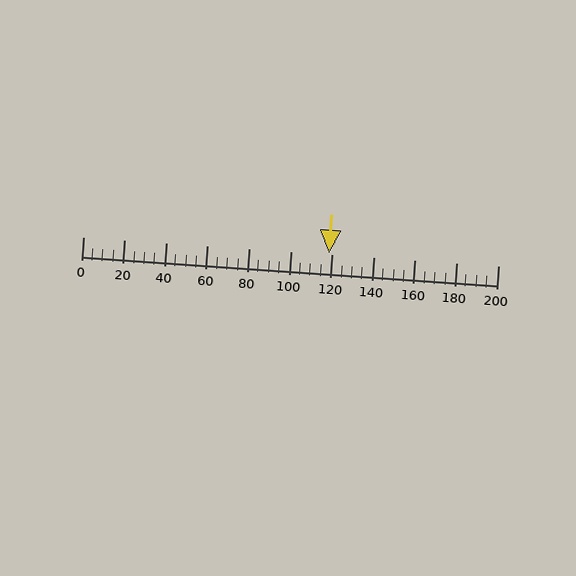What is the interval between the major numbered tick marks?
The major tick marks are spaced 20 units apart.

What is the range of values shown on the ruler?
The ruler shows values from 0 to 200.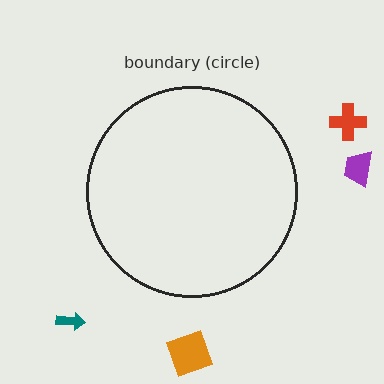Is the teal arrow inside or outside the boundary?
Outside.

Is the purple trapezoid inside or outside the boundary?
Outside.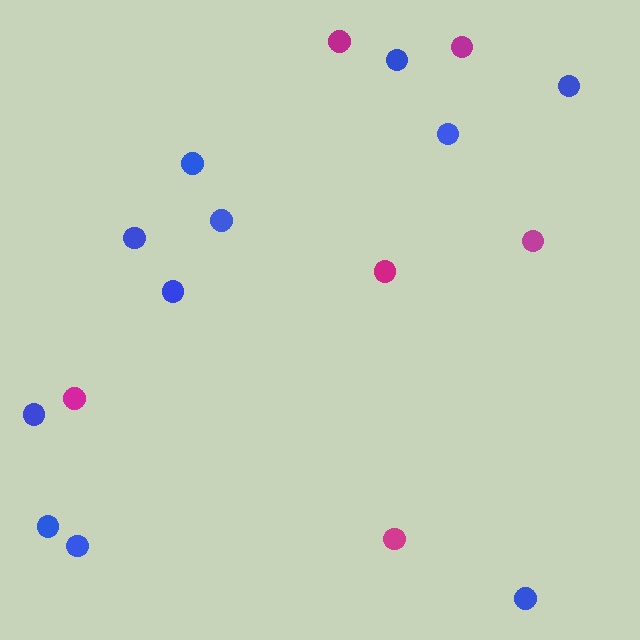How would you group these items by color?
There are 2 groups: one group of magenta circles (6) and one group of blue circles (11).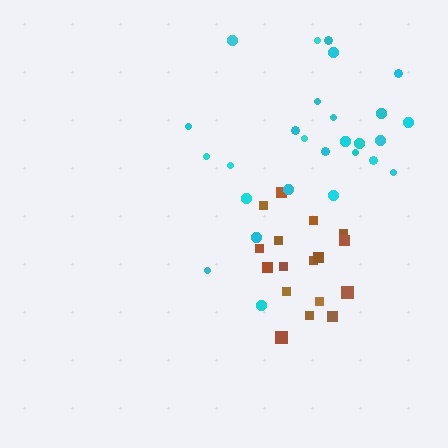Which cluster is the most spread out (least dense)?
Cyan.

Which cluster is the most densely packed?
Brown.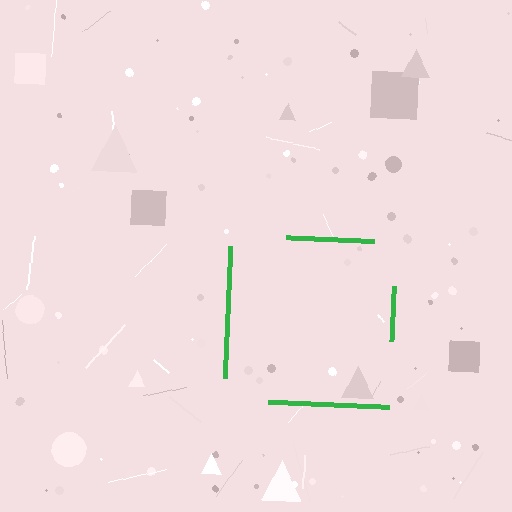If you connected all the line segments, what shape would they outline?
They would outline a square.